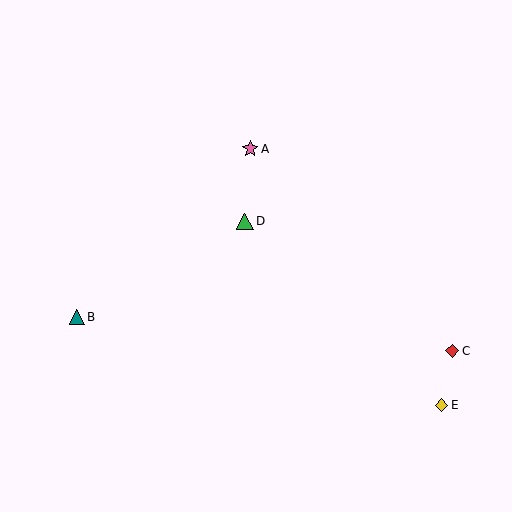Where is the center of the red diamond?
The center of the red diamond is at (452, 351).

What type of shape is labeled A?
Shape A is a pink star.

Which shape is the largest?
The green triangle (labeled D) is the largest.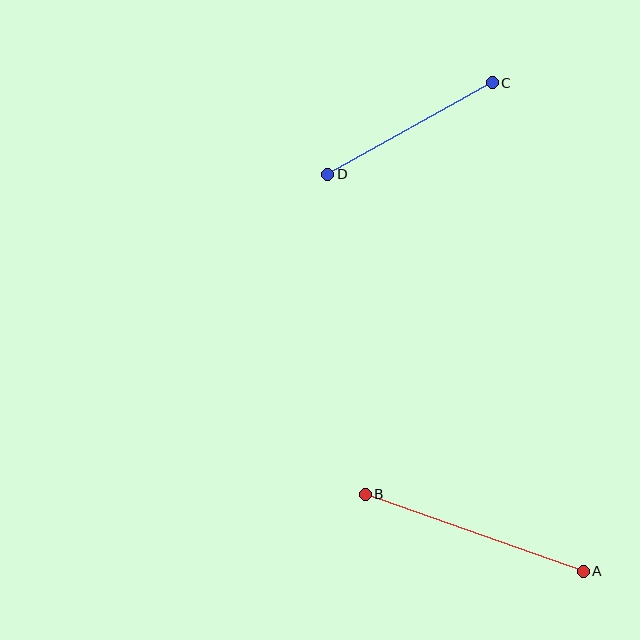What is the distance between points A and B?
The distance is approximately 231 pixels.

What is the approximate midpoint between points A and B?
The midpoint is at approximately (474, 533) pixels.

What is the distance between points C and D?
The distance is approximately 188 pixels.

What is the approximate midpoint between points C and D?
The midpoint is at approximately (410, 128) pixels.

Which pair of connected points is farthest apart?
Points A and B are farthest apart.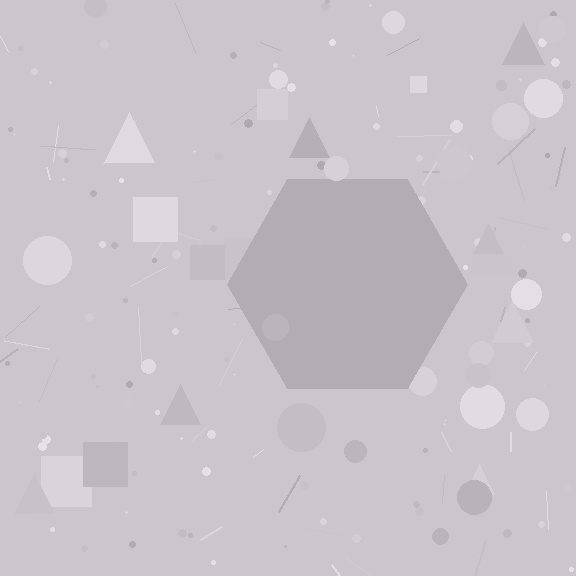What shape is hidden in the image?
A hexagon is hidden in the image.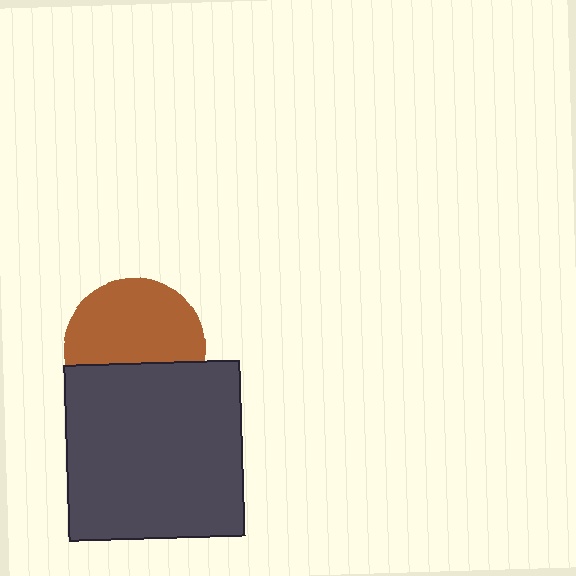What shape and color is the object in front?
The object in front is a dark gray square.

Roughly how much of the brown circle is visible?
About half of it is visible (roughly 62%).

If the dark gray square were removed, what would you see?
You would see the complete brown circle.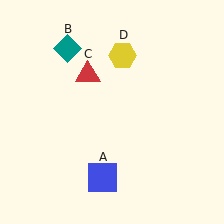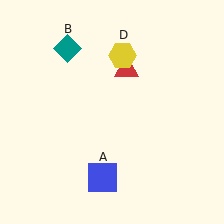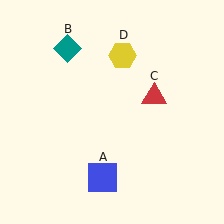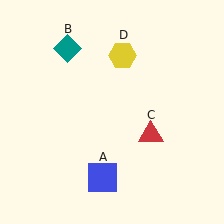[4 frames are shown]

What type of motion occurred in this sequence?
The red triangle (object C) rotated clockwise around the center of the scene.